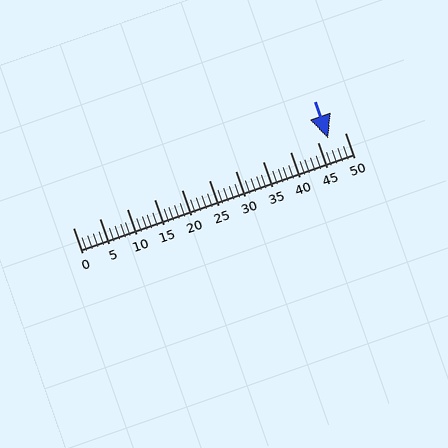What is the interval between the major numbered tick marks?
The major tick marks are spaced 5 units apart.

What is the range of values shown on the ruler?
The ruler shows values from 0 to 50.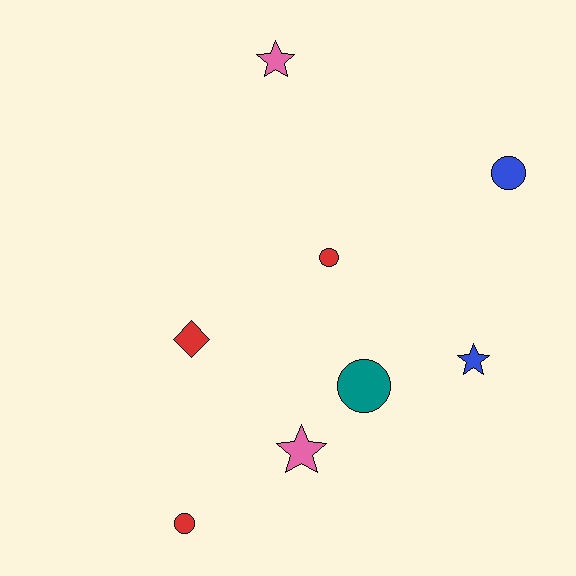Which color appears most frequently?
Red, with 3 objects.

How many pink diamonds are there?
There are no pink diamonds.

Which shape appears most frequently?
Circle, with 4 objects.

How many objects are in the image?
There are 8 objects.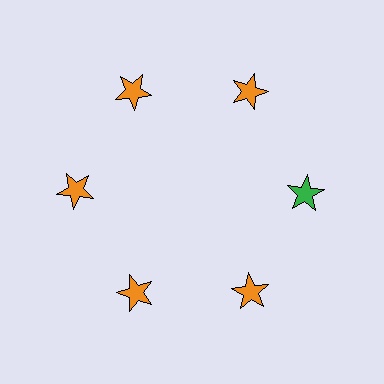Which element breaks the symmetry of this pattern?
The green star at roughly the 3 o'clock position breaks the symmetry. All other shapes are orange stars.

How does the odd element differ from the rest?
It has a different color: green instead of orange.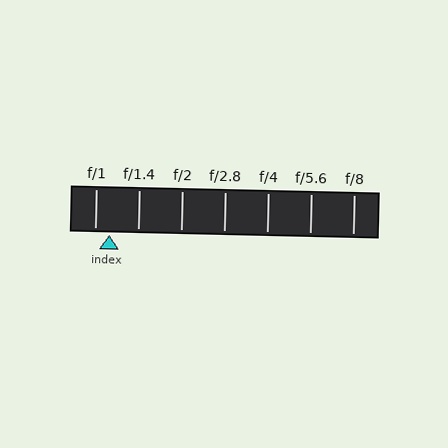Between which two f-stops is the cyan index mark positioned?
The index mark is between f/1 and f/1.4.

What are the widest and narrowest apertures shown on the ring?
The widest aperture shown is f/1 and the narrowest is f/8.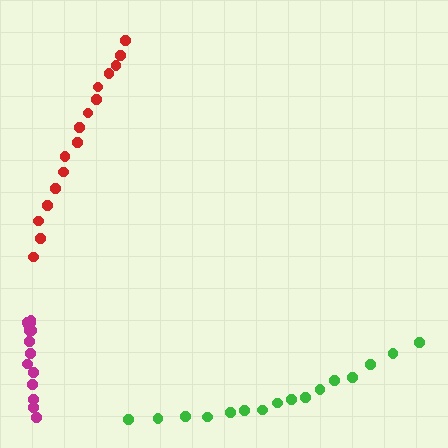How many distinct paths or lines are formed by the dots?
There are 3 distinct paths.